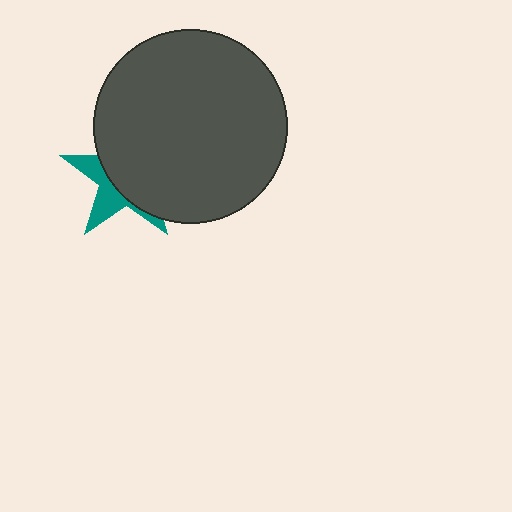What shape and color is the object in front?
The object in front is a dark gray circle.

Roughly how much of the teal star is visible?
A small part of it is visible (roughly 35%).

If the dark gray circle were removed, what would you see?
You would see the complete teal star.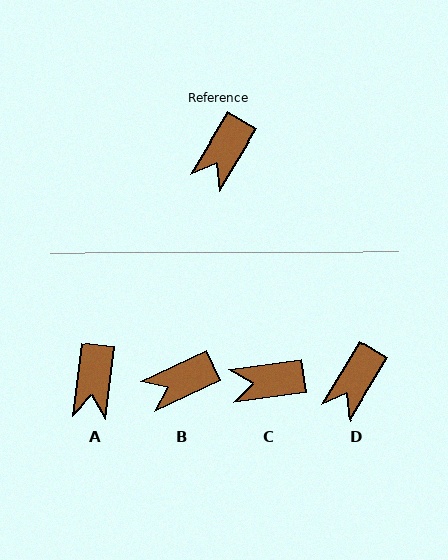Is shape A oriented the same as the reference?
No, it is off by about 24 degrees.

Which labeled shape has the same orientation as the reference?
D.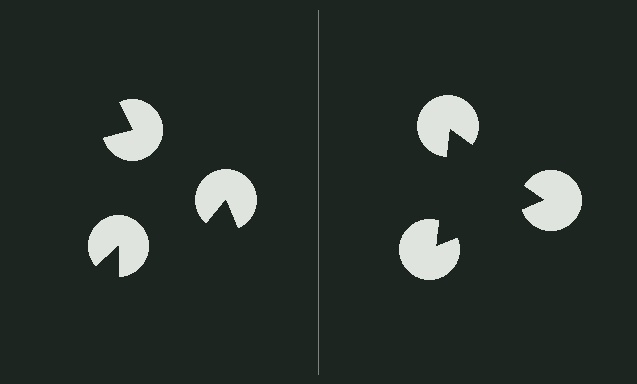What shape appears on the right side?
An illusory triangle.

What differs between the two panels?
The pac-man discs are positioned identically on both sides; only the wedge orientations differ. On the right they align to a triangle; on the left they are misaligned.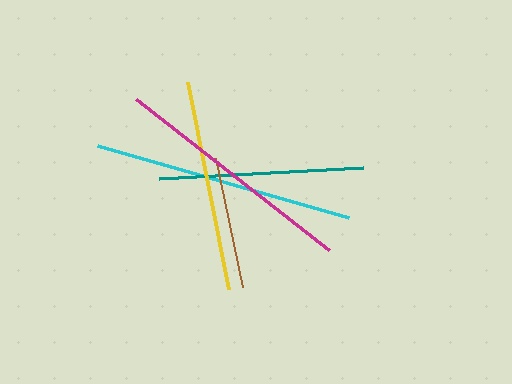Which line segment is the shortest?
The brown line is the shortest at approximately 132 pixels.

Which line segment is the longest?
The cyan line is the longest at approximately 261 pixels.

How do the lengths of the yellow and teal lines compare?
The yellow and teal lines are approximately the same length.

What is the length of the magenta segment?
The magenta segment is approximately 245 pixels long.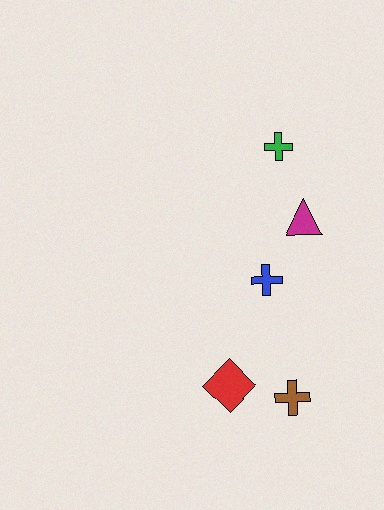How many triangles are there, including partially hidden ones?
There is 1 triangle.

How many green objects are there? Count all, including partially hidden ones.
There is 1 green object.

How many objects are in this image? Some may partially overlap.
There are 5 objects.